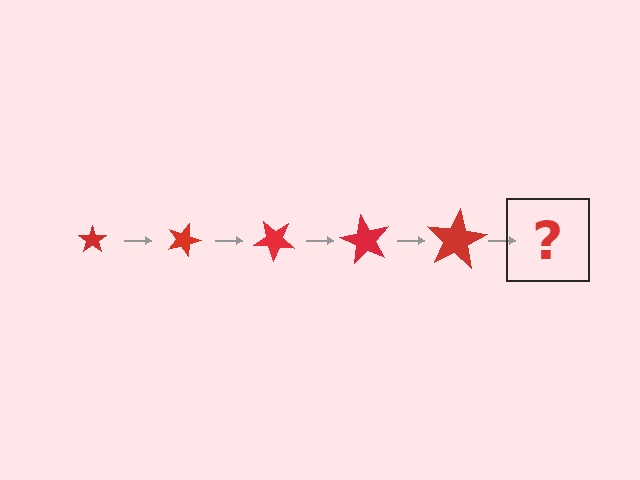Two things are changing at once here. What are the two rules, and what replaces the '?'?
The two rules are that the star grows larger each step and it rotates 20 degrees each step. The '?' should be a star, larger than the previous one and rotated 100 degrees from the start.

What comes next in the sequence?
The next element should be a star, larger than the previous one and rotated 100 degrees from the start.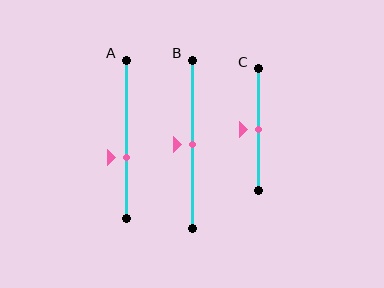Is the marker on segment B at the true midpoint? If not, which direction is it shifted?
Yes, the marker on segment B is at the true midpoint.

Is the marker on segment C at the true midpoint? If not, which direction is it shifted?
Yes, the marker on segment C is at the true midpoint.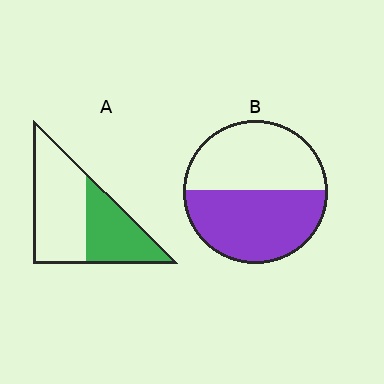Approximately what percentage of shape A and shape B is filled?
A is approximately 40% and B is approximately 50%.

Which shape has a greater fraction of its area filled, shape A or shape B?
Shape B.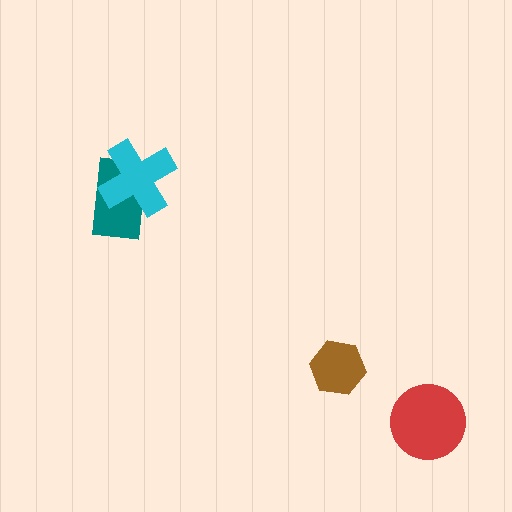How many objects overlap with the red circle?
0 objects overlap with the red circle.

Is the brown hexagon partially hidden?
No, no other shape covers it.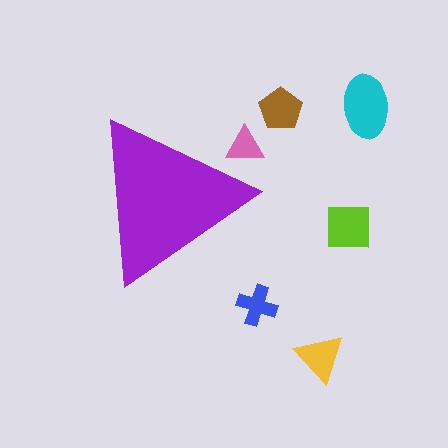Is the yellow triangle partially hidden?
No, the yellow triangle is fully visible.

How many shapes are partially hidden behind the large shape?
1 shape is partially hidden.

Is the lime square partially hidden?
No, the lime square is fully visible.